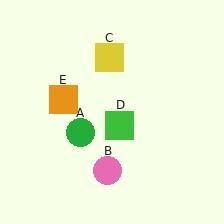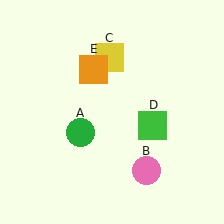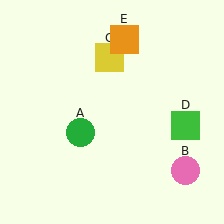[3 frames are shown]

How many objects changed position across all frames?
3 objects changed position: pink circle (object B), green square (object D), orange square (object E).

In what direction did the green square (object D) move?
The green square (object D) moved right.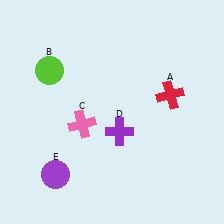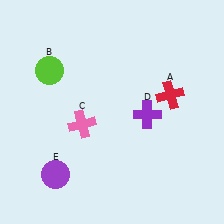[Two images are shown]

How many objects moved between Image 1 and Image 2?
1 object moved between the two images.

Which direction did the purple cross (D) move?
The purple cross (D) moved right.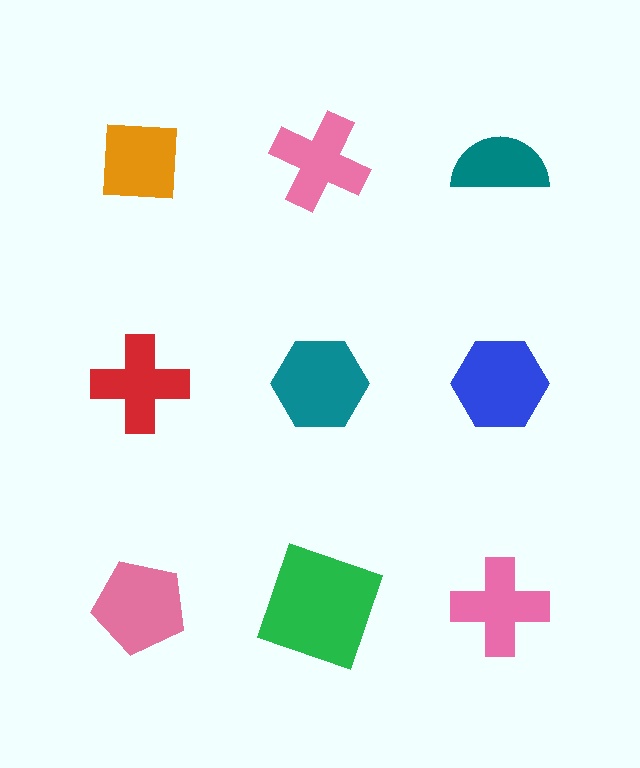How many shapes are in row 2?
3 shapes.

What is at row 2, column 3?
A blue hexagon.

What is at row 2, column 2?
A teal hexagon.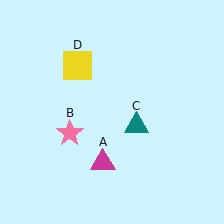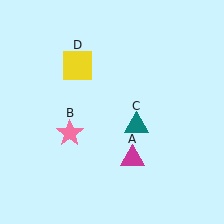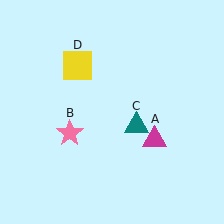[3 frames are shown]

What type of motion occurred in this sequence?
The magenta triangle (object A) rotated counterclockwise around the center of the scene.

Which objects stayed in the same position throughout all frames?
Pink star (object B) and teal triangle (object C) and yellow square (object D) remained stationary.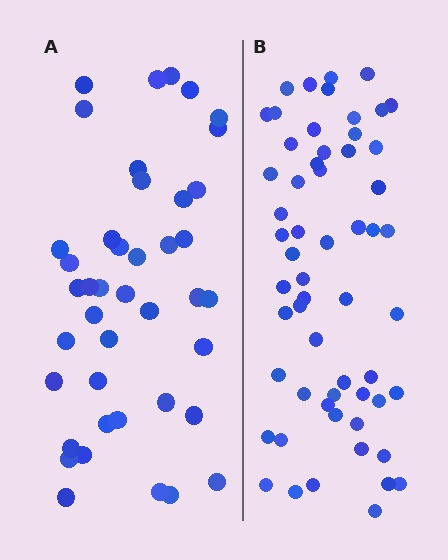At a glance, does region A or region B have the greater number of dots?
Region B (the right region) has more dots.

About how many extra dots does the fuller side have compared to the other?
Region B has approximately 15 more dots than region A.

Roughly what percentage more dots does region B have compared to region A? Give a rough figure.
About 40% more.